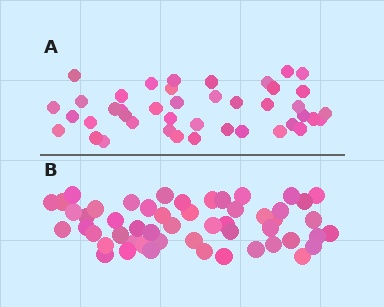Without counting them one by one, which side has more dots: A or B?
Region B (the bottom region) has more dots.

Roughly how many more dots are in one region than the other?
Region B has roughly 10 or so more dots than region A.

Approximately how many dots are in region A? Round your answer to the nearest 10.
About 40 dots. (The exact count is 42, which rounds to 40.)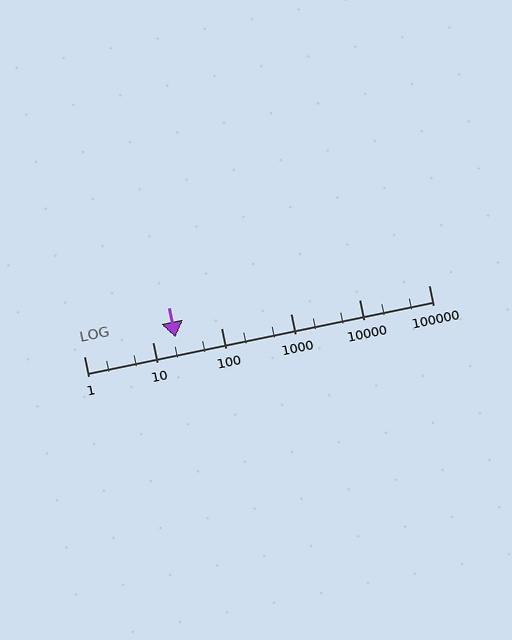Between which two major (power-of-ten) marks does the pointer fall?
The pointer is between 10 and 100.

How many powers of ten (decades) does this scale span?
The scale spans 5 decades, from 1 to 100000.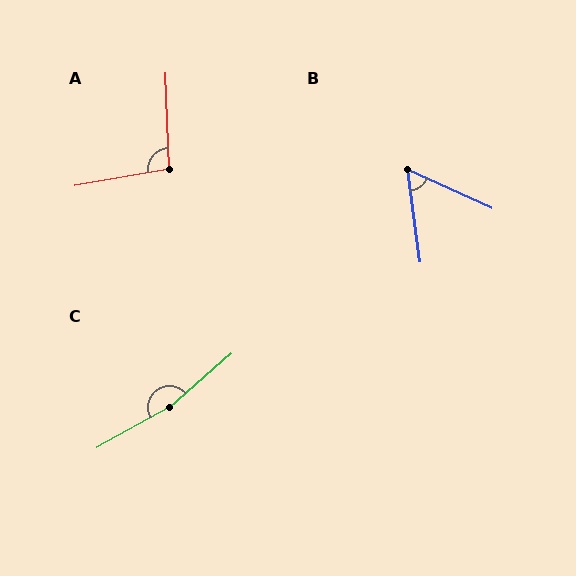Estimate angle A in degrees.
Approximately 97 degrees.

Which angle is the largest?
C, at approximately 168 degrees.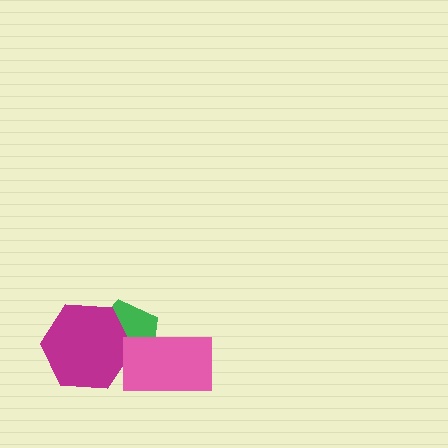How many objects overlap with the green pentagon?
2 objects overlap with the green pentagon.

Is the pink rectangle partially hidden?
No, no other shape covers it.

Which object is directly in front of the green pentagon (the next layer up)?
The magenta hexagon is directly in front of the green pentagon.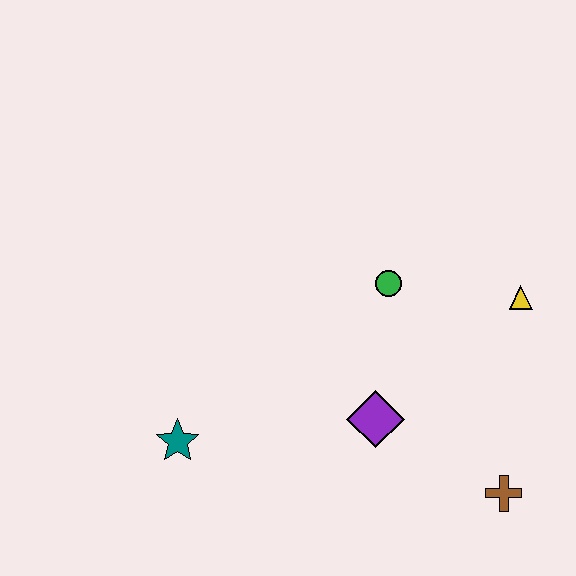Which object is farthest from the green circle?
The teal star is farthest from the green circle.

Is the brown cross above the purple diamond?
No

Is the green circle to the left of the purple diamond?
No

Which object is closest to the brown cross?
The purple diamond is closest to the brown cross.